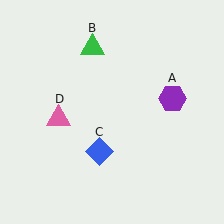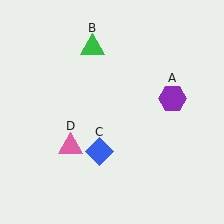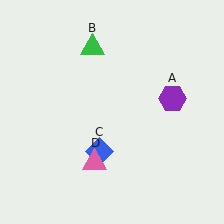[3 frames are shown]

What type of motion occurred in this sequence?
The pink triangle (object D) rotated counterclockwise around the center of the scene.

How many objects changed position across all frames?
1 object changed position: pink triangle (object D).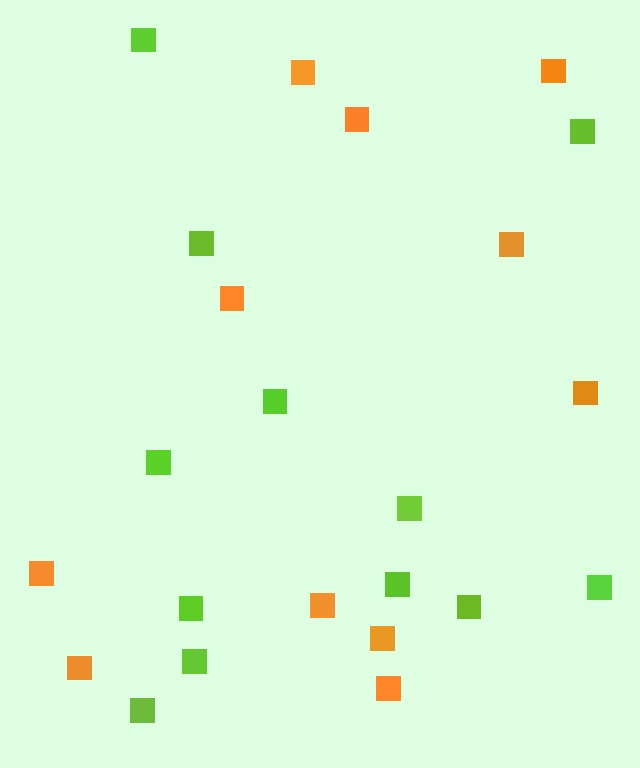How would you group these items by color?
There are 2 groups: one group of orange squares (11) and one group of lime squares (12).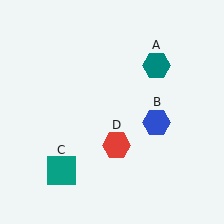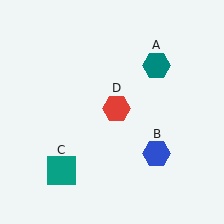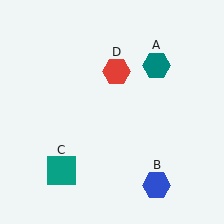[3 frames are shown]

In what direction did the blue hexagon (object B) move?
The blue hexagon (object B) moved down.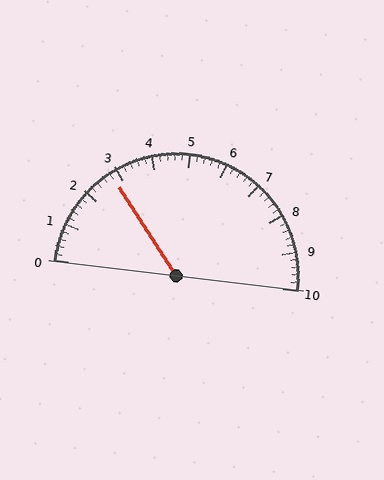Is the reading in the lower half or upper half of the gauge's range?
The reading is in the lower half of the range (0 to 10).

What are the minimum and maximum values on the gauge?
The gauge ranges from 0 to 10.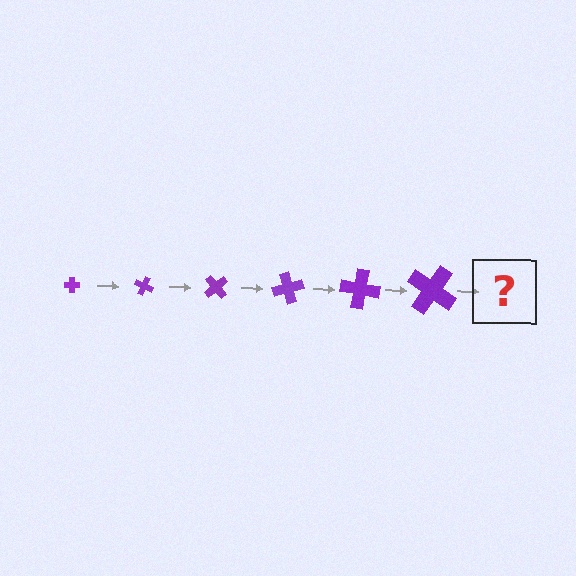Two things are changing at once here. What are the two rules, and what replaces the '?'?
The two rules are that the cross grows larger each step and it rotates 25 degrees each step. The '?' should be a cross, larger than the previous one and rotated 150 degrees from the start.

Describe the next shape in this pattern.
It should be a cross, larger than the previous one and rotated 150 degrees from the start.